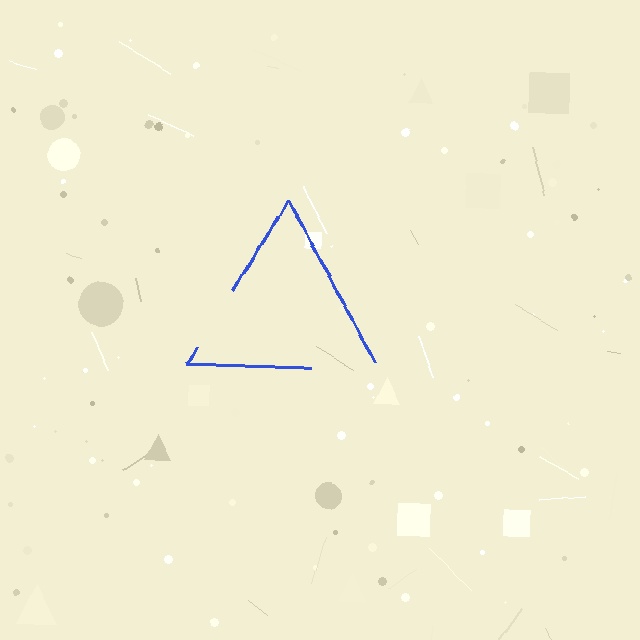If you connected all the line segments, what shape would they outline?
They would outline a triangle.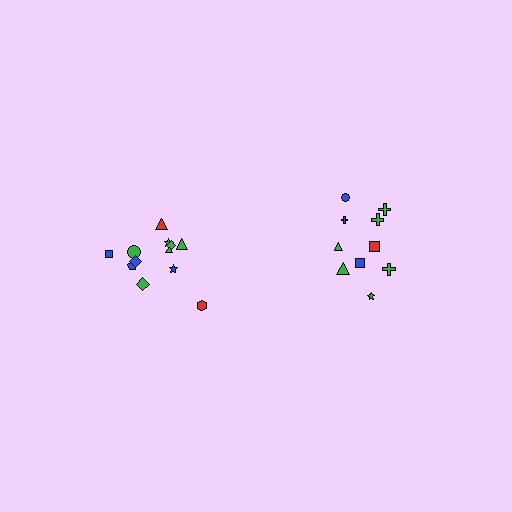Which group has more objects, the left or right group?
The left group.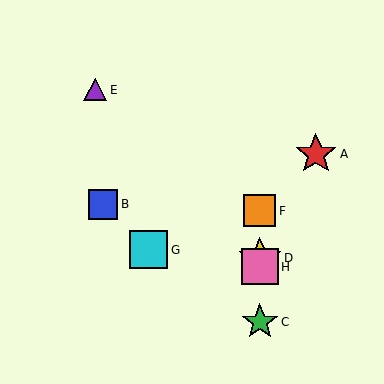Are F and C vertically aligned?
Yes, both are at x≈260.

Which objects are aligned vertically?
Objects C, D, F, H are aligned vertically.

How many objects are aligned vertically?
4 objects (C, D, F, H) are aligned vertically.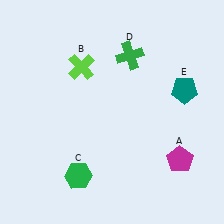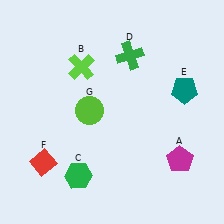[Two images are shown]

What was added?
A red diamond (F), a lime circle (G) were added in Image 2.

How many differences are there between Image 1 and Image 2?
There are 2 differences between the two images.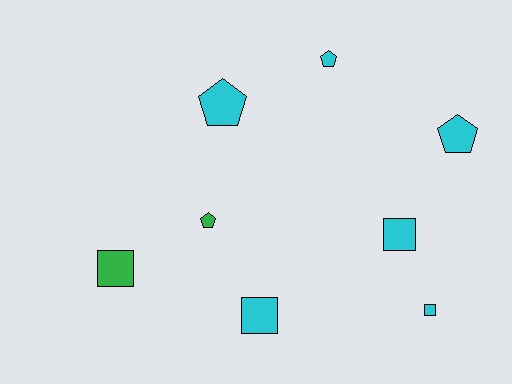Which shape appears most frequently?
Pentagon, with 4 objects.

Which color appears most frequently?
Cyan, with 6 objects.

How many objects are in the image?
There are 8 objects.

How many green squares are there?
There is 1 green square.